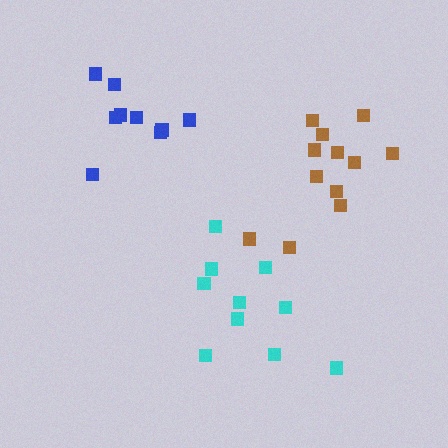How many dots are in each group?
Group 1: 10 dots, Group 2: 9 dots, Group 3: 12 dots (31 total).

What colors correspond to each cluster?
The clusters are colored: cyan, blue, brown.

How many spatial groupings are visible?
There are 3 spatial groupings.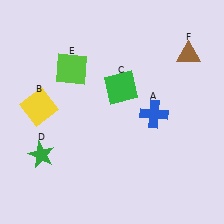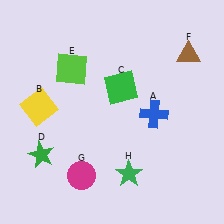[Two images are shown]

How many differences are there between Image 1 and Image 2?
There are 2 differences between the two images.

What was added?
A magenta circle (G), a green star (H) were added in Image 2.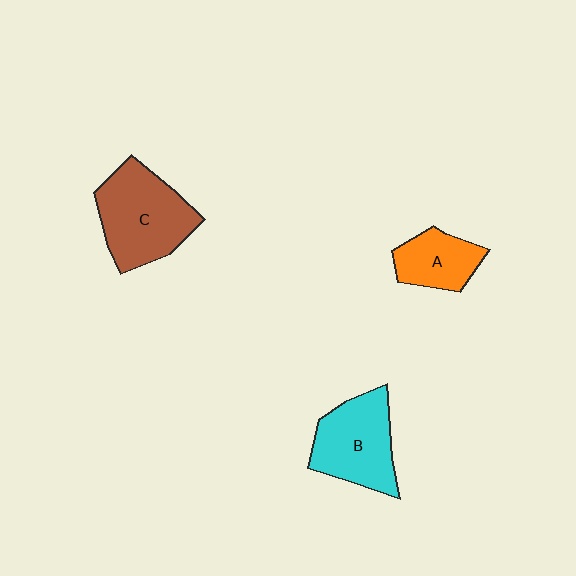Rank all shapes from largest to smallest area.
From largest to smallest: C (brown), B (cyan), A (orange).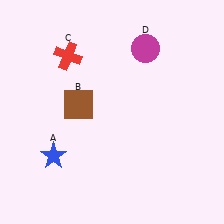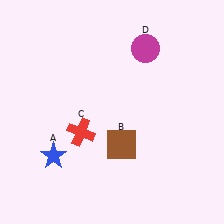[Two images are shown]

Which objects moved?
The objects that moved are: the brown square (B), the red cross (C).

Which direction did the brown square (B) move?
The brown square (B) moved right.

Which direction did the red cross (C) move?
The red cross (C) moved down.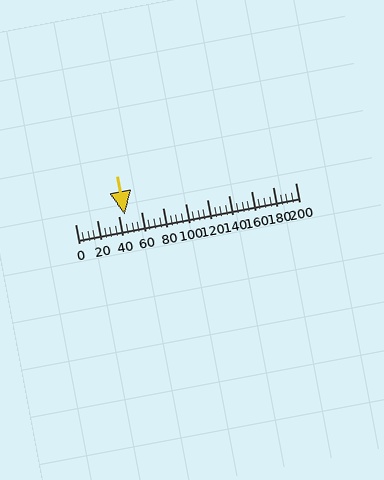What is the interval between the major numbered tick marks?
The major tick marks are spaced 20 units apart.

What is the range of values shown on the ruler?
The ruler shows values from 0 to 200.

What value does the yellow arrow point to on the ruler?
The yellow arrow points to approximately 45.